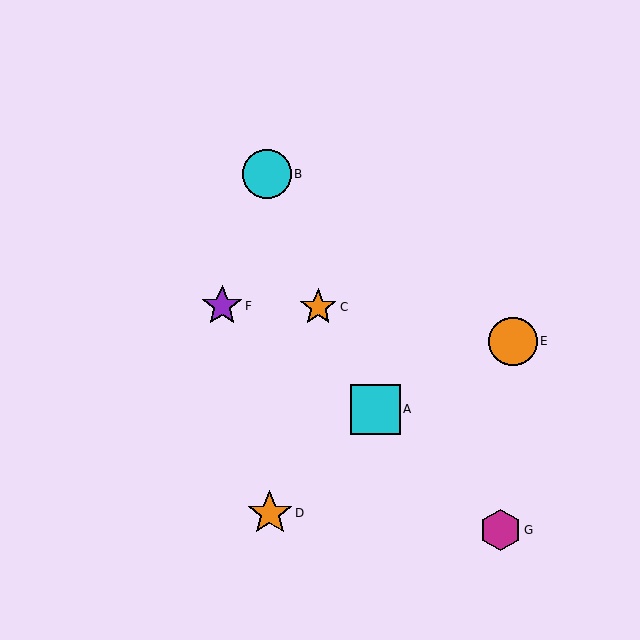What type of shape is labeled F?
Shape F is a purple star.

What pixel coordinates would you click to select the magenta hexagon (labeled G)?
Click at (500, 530) to select the magenta hexagon G.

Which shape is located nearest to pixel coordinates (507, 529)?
The magenta hexagon (labeled G) at (500, 530) is nearest to that location.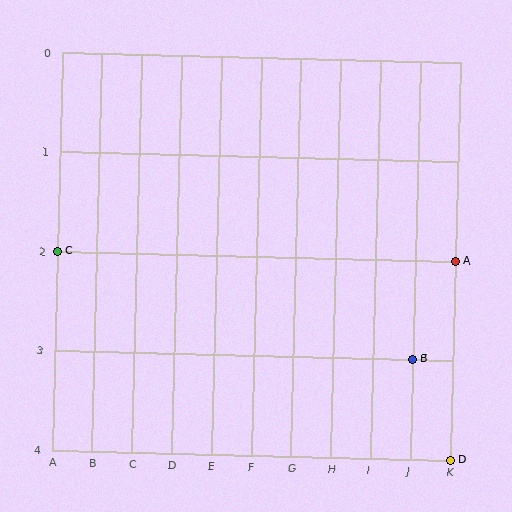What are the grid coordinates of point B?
Point B is at grid coordinates (J, 3).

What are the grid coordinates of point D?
Point D is at grid coordinates (K, 4).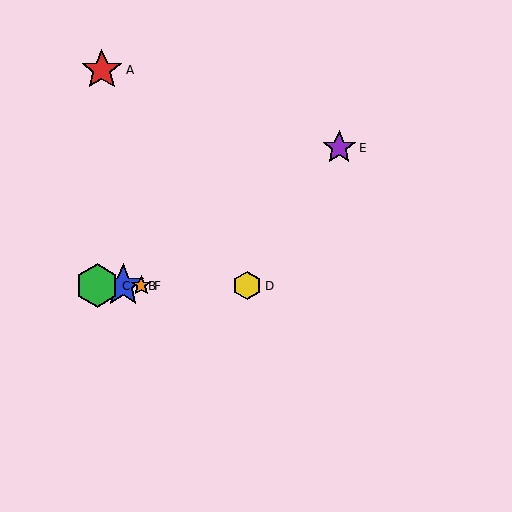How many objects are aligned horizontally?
4 objects (B, C, D, F) are aligned horizontally.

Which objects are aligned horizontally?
Objects B, C, D, F are aligned horizontally.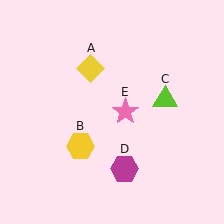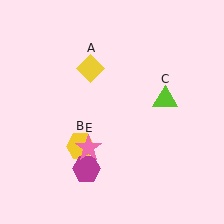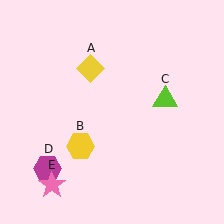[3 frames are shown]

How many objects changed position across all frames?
2 objects changed position: magenta hexagon (object D), pink star (object E).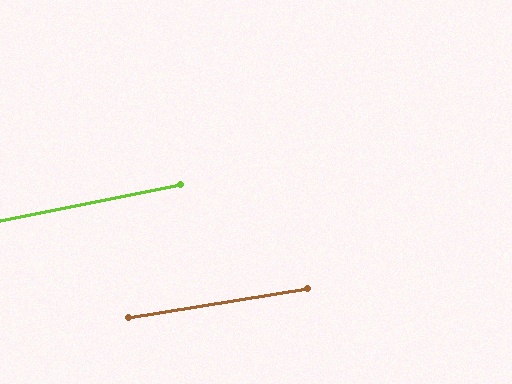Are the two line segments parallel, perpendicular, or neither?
Parallel — their directions differ by only 1.8°.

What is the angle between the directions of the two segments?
Approximately 2 degrees.